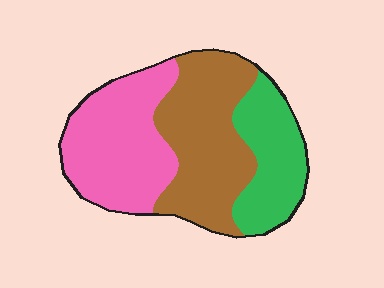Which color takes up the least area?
Green, at roughly 25%.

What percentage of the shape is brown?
Brown covers roughly 40% of the shape.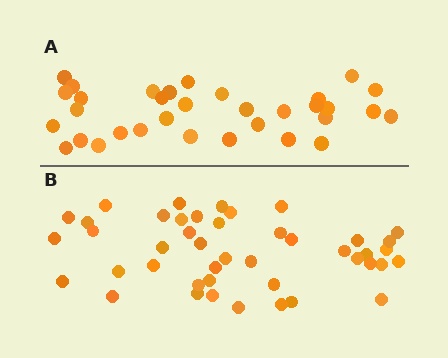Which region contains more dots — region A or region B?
Region B (the bottom region) has more dots.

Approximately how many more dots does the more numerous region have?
Region B has roughly 12 or so more dots than region A.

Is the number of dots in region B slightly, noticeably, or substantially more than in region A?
Region B has noticeably more, but not dramatically so. The ratio is roughly 1.3 to 1.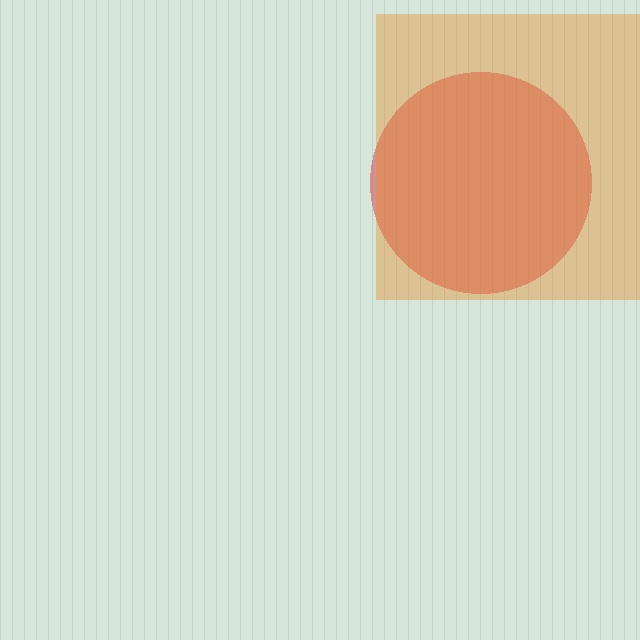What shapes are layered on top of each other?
The layered shapes are: a red circle, an orange square.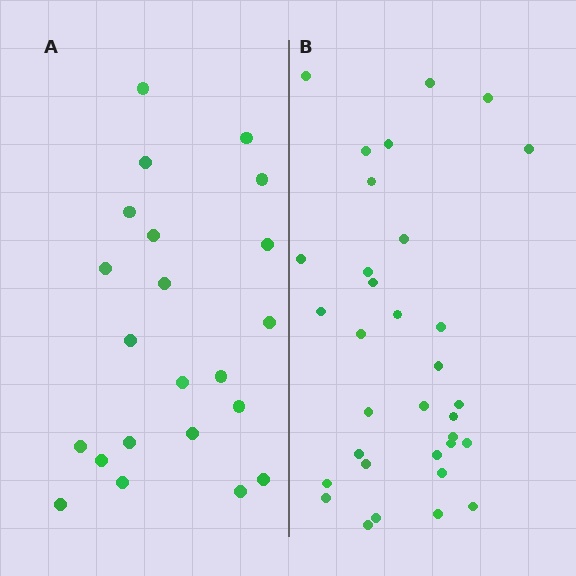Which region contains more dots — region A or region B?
Region B (the right region) has more dots.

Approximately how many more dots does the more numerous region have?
Region B has roughly 12 or so more dots than region A.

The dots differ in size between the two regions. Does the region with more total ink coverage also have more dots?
No. Region A has more total ink coverage because its dots are larger, but region B actually contains more individual dots. Total area can be misleading — the number of items is what matters here.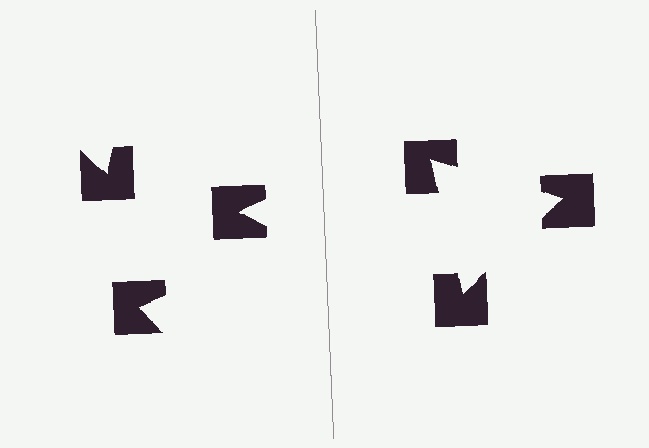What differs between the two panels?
The notched squares are positioned identically on both sides; only the wedge orientations differ. On the right they align to a triangle; on the left they are misaligned.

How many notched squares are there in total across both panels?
6 — 3 on each side.